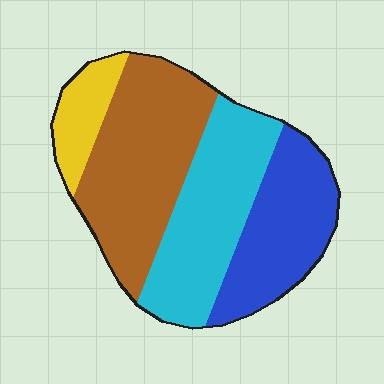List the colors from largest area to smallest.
From largest to smallest: brown, cyan, blue, yellow.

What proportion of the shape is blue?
Blue covers roughly 25% of the shape.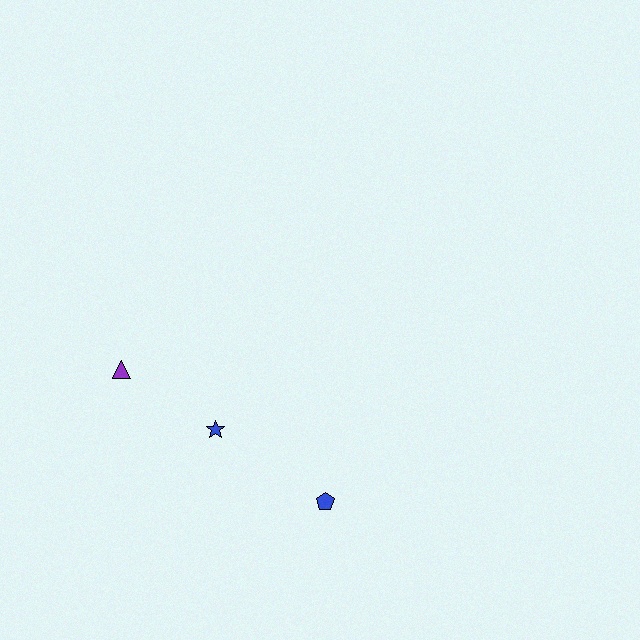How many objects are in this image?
There are 3 objects.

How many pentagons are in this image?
There is 1 pentagon.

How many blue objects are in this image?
There are 2 blue objects.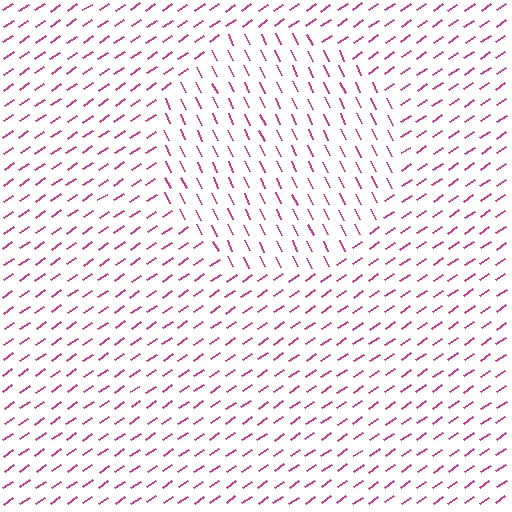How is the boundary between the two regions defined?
The boundary is defined purely by a change in line orientation (approximately 81 degrees difference). All lines are the same color and thickness.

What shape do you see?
I see a circle.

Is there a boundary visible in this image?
Yes, there is a texture boundary formed by a change in line orientation.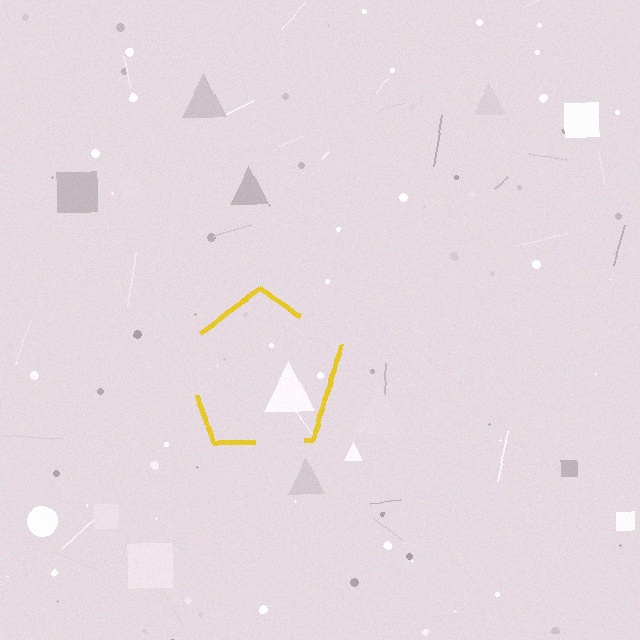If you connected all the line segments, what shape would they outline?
They would outline a pentagon.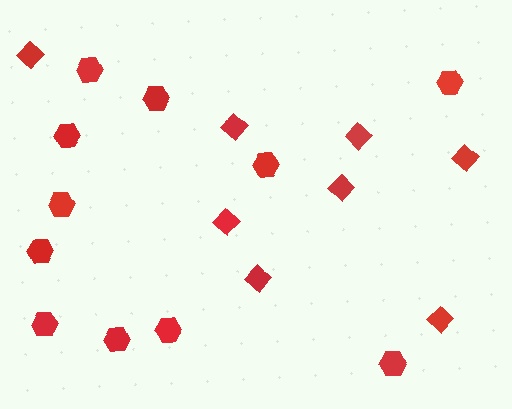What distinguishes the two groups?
There are 2 groups: one group of hexagons (11) and one group of diamonds (8).